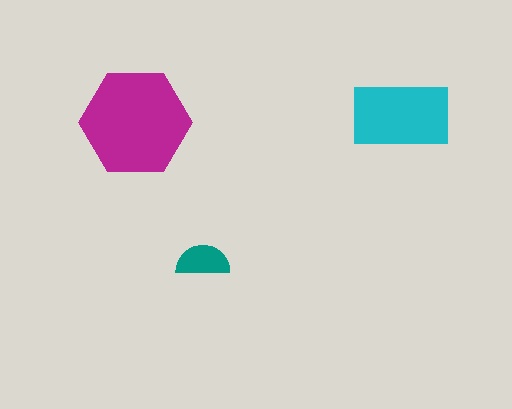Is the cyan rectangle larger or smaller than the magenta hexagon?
Smaller.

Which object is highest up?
The cyan rectangle is topmost.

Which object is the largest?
The magenta hexagon.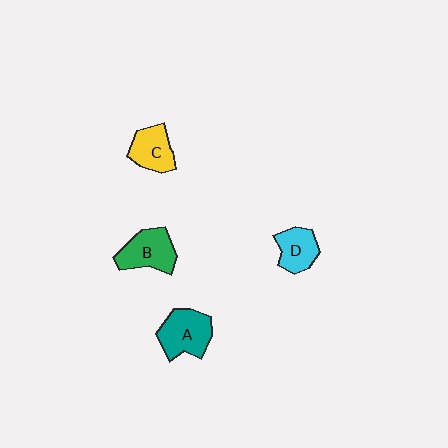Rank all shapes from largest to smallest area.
From largest to smallest: A (teal), B (green), C (yellow), D (cyan).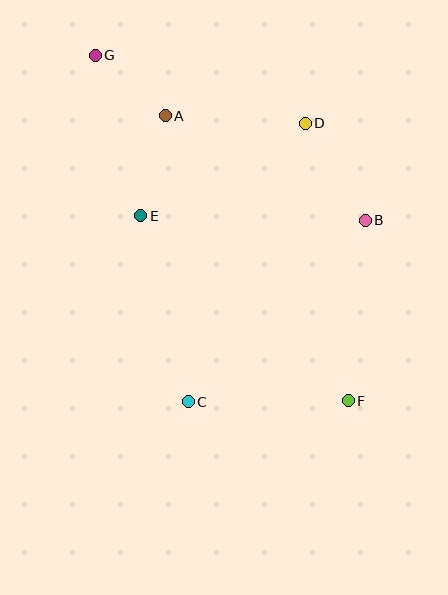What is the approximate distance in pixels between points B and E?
The distance between B and E is approximately 225 pixels.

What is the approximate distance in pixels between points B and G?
The distance between B and G is approximately 316 pixels.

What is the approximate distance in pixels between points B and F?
The distance between B and F is approximately 181 pixels.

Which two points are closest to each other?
Points A and G are closest to each other.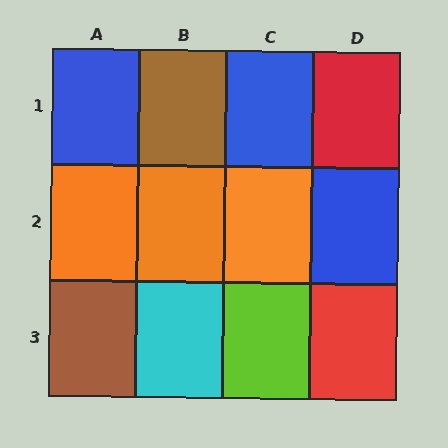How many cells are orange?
3 cells are orange.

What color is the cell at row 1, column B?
Brown.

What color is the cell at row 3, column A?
Brown.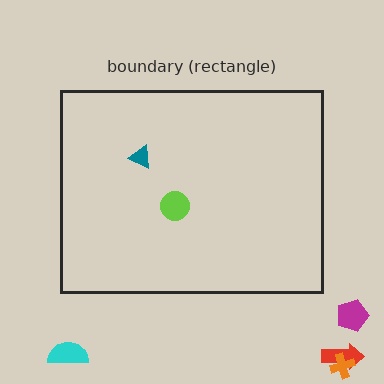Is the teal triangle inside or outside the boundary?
Inside.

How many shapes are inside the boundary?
2 inside, 4 outside.